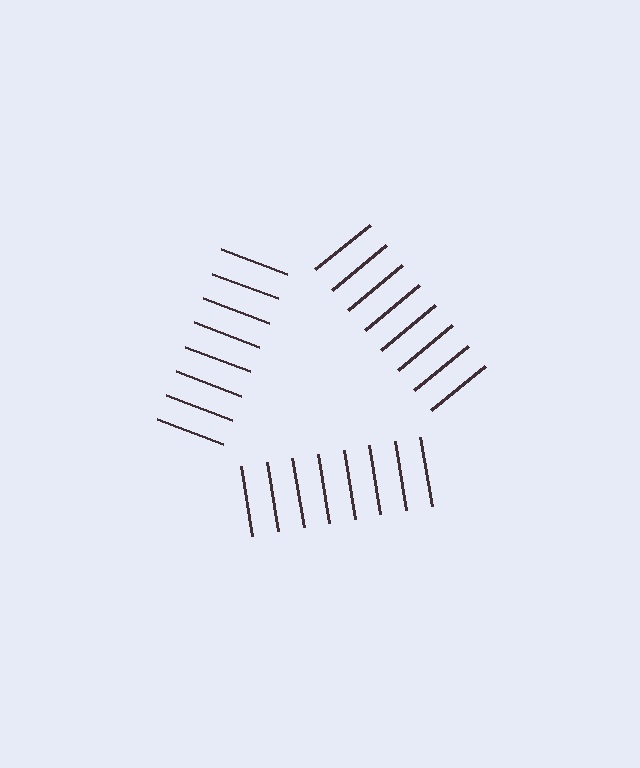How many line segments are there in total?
24 — 8 along each of the 3 edges.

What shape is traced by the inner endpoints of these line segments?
An illusory triangle — the line segments terminate on its edges but no continuous stroke is drawn.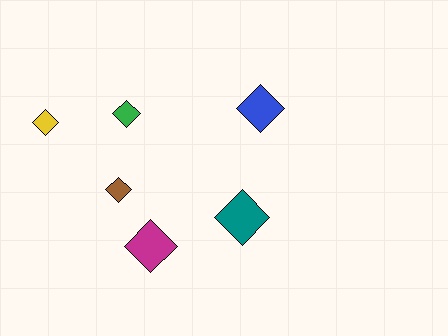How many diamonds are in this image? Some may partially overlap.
There are 6 diamonds.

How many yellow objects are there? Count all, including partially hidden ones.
There is 1 yellow object.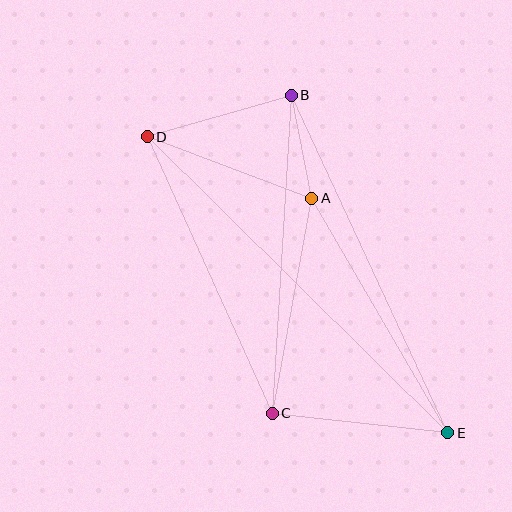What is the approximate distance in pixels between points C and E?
The distance between C and E is approximately 177 pixels.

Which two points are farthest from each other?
Points D and E are farthest from each other.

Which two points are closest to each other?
Points A and B are closest to each other.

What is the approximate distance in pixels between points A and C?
The distance between A and C is approximately 219 pixels.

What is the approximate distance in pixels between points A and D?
The distance between A and D is approximately 175 pixels.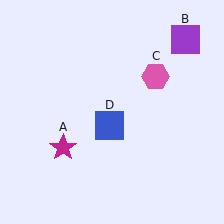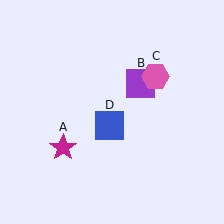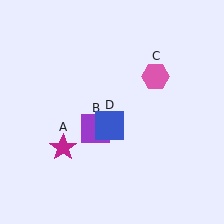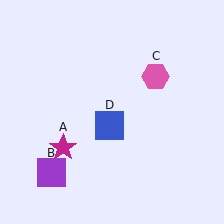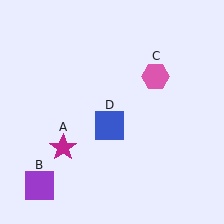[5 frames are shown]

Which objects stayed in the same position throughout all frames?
Magenta star (object A) and pink hexagon (object C) and blue square (object D) remained stationary.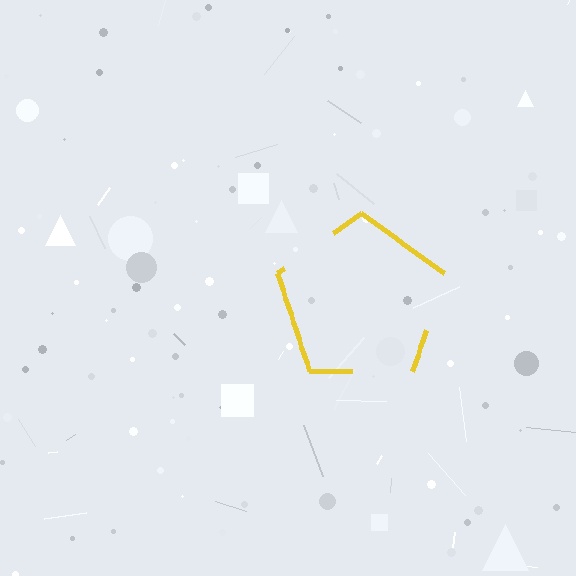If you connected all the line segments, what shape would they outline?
They would outline a pentagon.